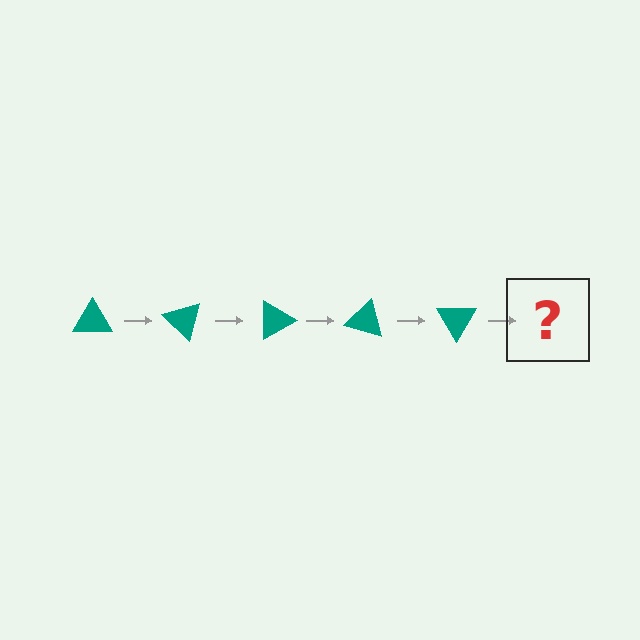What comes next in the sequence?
The next element should be a teal triangle rotated 225 degrees.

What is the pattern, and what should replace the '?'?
The pattern is that the triangle rotates 45 degrees each step. The '?' should be a teal triangle rotated 225 degrees.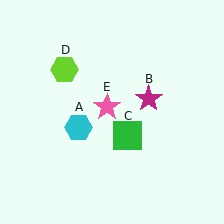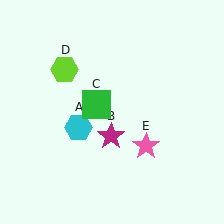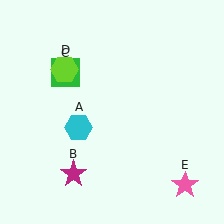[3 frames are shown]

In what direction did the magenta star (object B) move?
The magenta star (object B) moved down and to the left.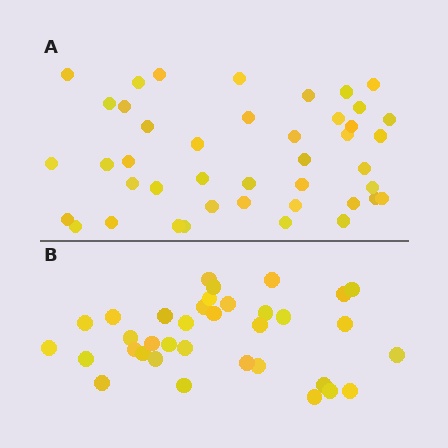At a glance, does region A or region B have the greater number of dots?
Region A (the top region) has more dots.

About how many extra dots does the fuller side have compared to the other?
Region A has roughly 8 or so more dots than region B.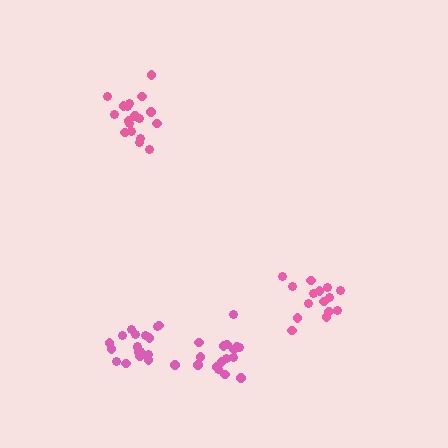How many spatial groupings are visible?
There are 4 spatial groupings.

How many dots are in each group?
Group 1: 16 dots, Group 2: 19 dots, Group 3: 19 dots, Group 4: 15 dots (69 total).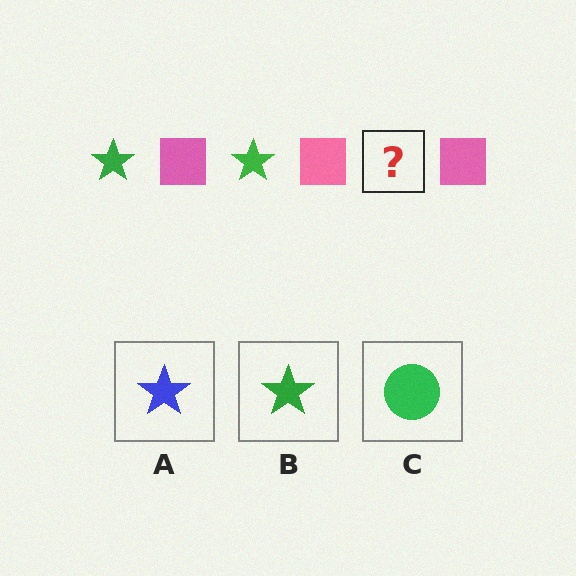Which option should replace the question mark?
Option B.